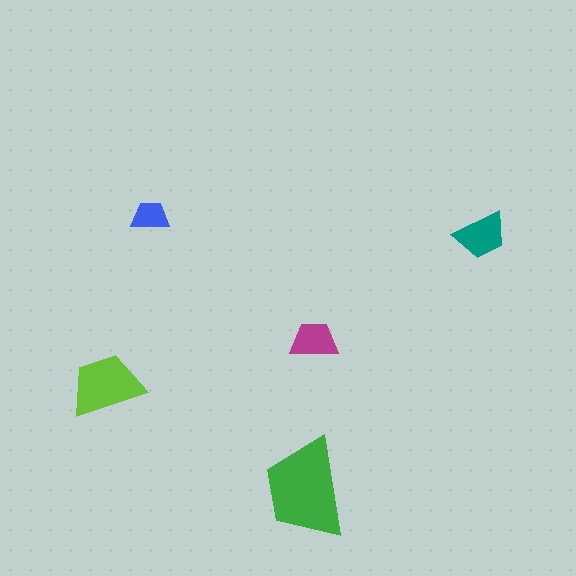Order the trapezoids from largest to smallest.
the green one, the lime one, the teal one, the magenta one, the blue one.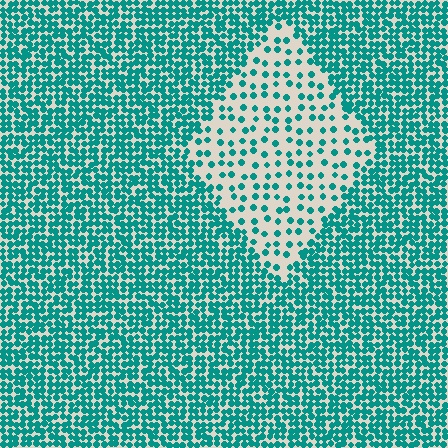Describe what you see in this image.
The image contains small teal elements arranged at two different densities. A diamond-shaped region is visible where the elements are less densely packed than the surrounding area.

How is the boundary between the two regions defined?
The boundary is defined by a change in element density (approximately 2.9x ratio). All elements are the same color, size, and shape.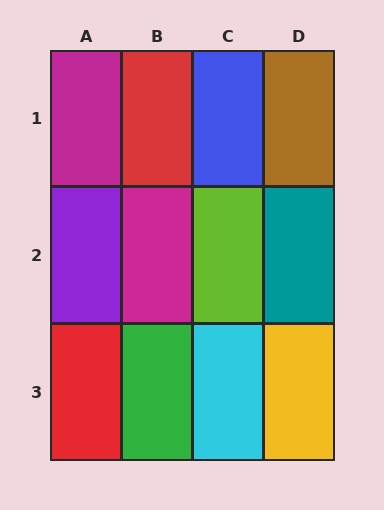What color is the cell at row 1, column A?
Magenta.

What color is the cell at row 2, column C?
Lime.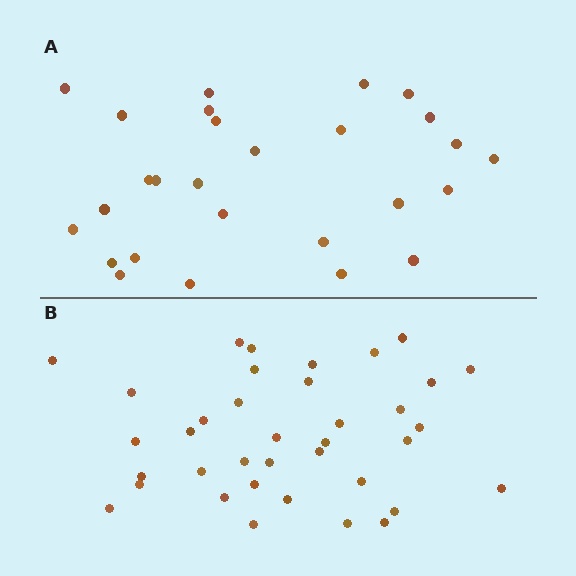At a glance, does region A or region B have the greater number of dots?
Region B (the bottom region) has more dots.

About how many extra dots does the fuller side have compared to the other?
Region B has roughly 10 or so more dots than region A.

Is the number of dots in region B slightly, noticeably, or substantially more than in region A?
Region B has noticeably more, but not dramatically so. The ratio is roughly 1.4 to 1.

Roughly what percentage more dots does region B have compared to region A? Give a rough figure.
About 35% more.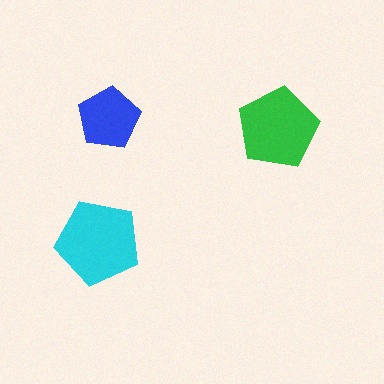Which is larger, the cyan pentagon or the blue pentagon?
The cyan one.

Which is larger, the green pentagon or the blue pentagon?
The green one.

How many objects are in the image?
There are 3 objects in the image.